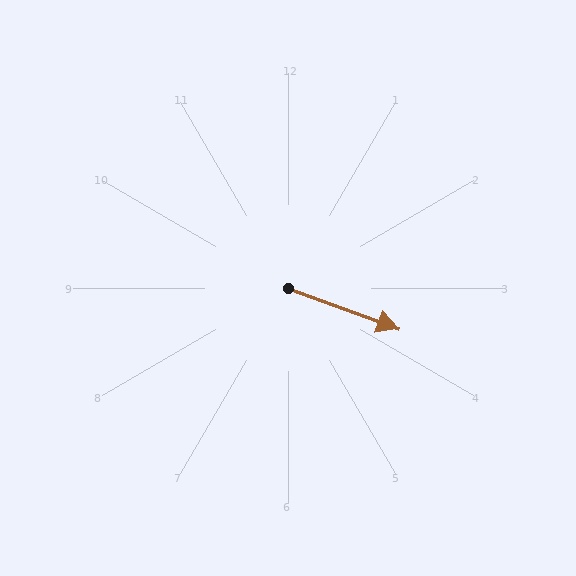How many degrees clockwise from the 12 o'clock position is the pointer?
Approximately 110 degrees.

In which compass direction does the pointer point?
East.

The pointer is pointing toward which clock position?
Roughly 4 o'clock.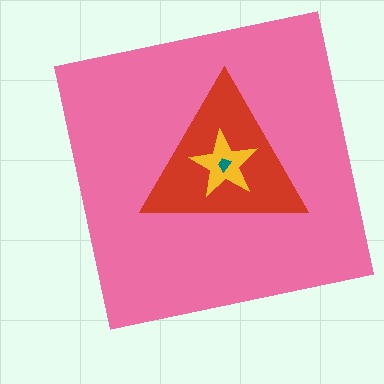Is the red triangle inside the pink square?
Yes.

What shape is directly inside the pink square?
The red triangle.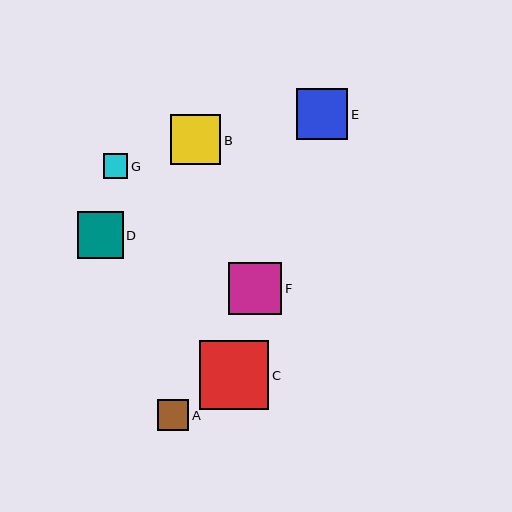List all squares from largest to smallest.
From largest to smallest: C, F, E, B, D, A, G.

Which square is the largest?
Square C is the largest with a size of approximately 69 pixels.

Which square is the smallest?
Square G is the smallest with a size of approximately 24 pixels.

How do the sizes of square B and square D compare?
Square B and square D are approximately the same size.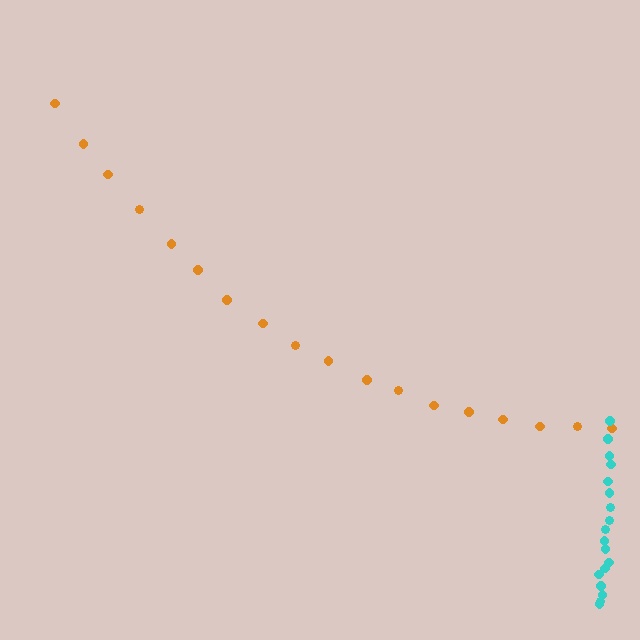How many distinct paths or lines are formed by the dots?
There are 2 distinct paths.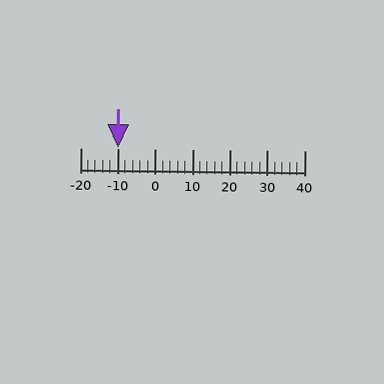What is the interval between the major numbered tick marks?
The major tick marks are spaced 10 units apart.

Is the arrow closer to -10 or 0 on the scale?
The arrow is closer to -10.